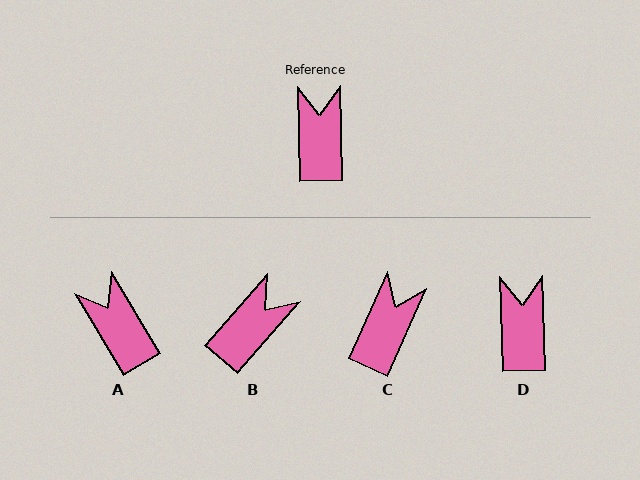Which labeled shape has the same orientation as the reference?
D.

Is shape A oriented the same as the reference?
No, it is off by about 29 degrees.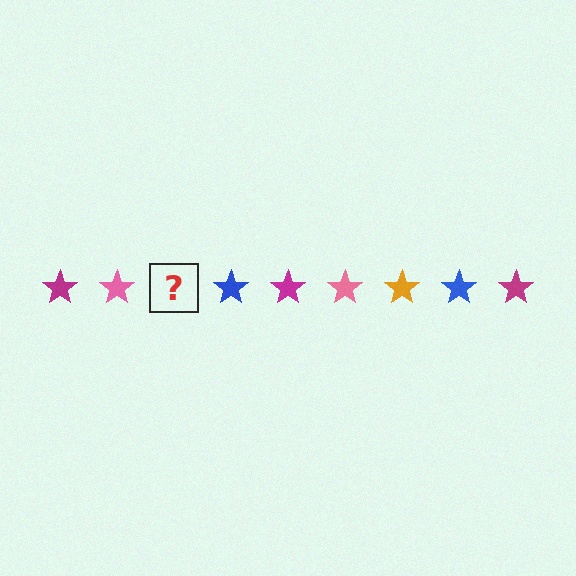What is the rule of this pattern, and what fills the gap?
The rule is that the pattern cycles through magenta, pink, orange, blue stars. The gap should be filled with an orange star.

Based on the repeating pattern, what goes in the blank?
The blank should be an orange star.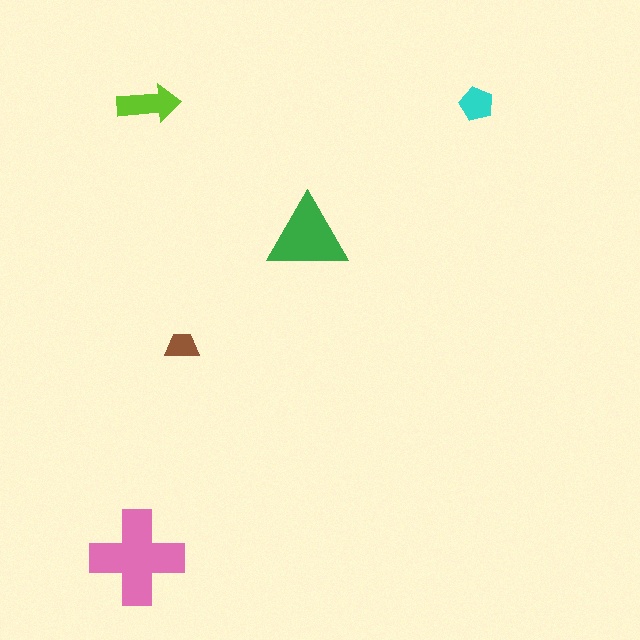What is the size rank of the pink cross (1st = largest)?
1st.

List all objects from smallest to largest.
The brown trapezoid, the cyan pentagon, the lime arrow, the green triangle, the pink cross.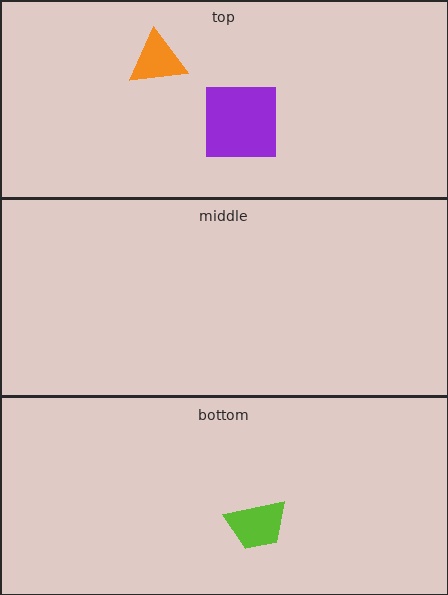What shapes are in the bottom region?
The lime trapezoid.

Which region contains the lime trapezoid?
The bottom region.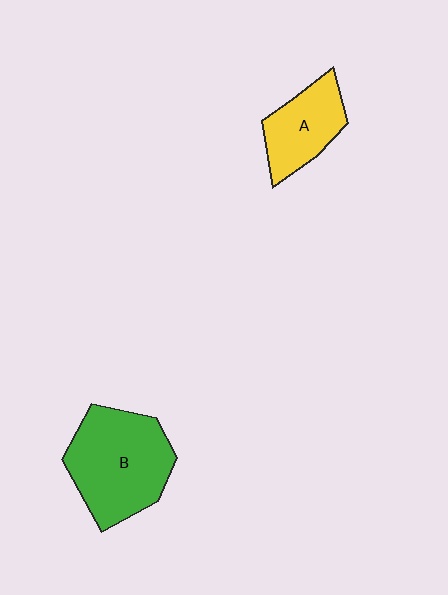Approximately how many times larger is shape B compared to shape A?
Approximately 1.7 times.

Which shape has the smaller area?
Shape A (yellow).